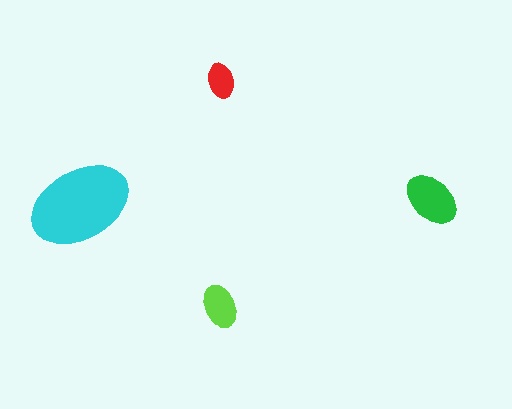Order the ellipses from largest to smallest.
the cyan one, the green one, the lime one, the red one.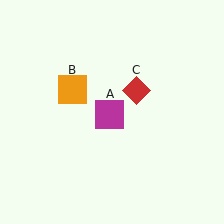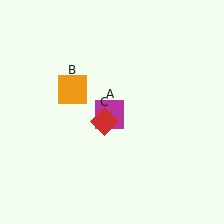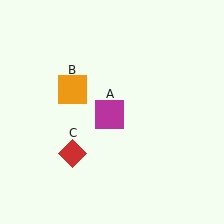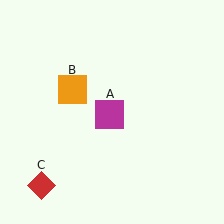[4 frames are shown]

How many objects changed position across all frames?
1 object changed position: red diamond (object C).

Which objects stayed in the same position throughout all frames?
Magenta square (object A) and orange square (object B) remained stationary.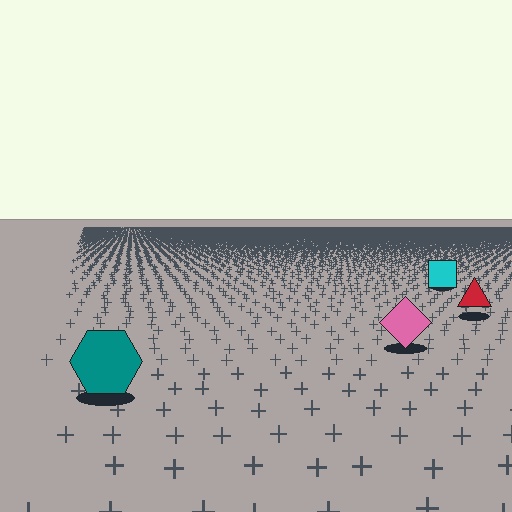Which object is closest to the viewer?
The teal hexagon is closest. The texture marks near it are larger and more spread out.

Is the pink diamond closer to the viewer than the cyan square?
Yes. The pink diamond is closer — you can tell from the texture gradient: the ground texture is coarser near it.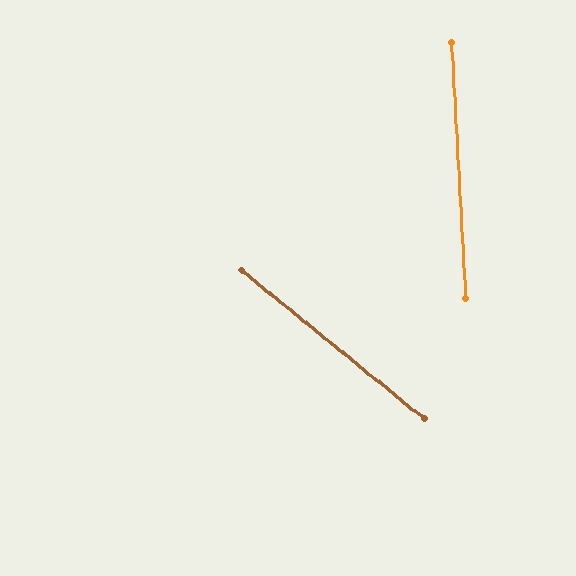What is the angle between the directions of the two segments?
Approximately 48 degrees.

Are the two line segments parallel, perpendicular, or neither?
Neither parallel nor perpendicular — they differ by about 48°.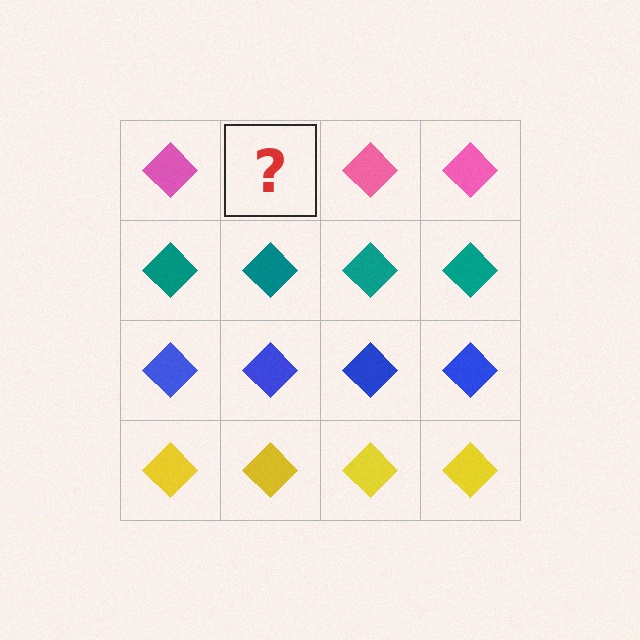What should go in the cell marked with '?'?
The missing cell should contain a pink diamond.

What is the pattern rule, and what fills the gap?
The rule is that each row has a consistent color. The gap should be filled with a pink diamond.